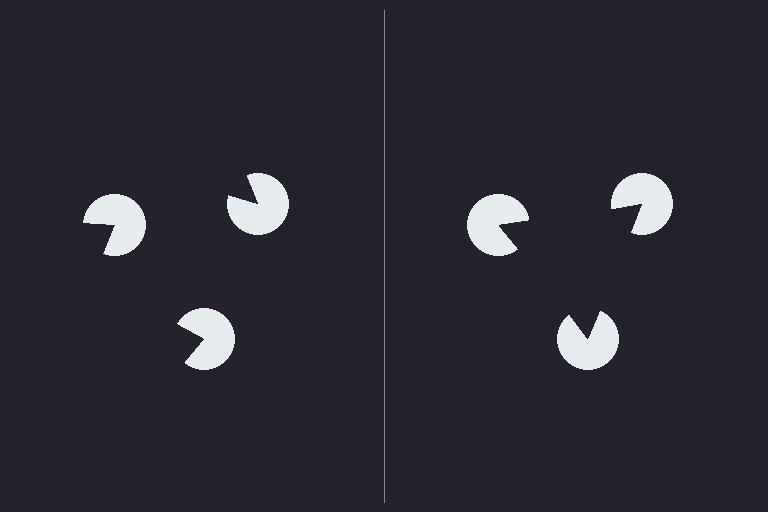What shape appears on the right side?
An illusory triangle.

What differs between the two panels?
The pac-man discs are positioned identically on both sides; only the wedge orientations differ. On the right they align to a triangle; on the left they are misaligned.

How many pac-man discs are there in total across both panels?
6 — 3 on each side.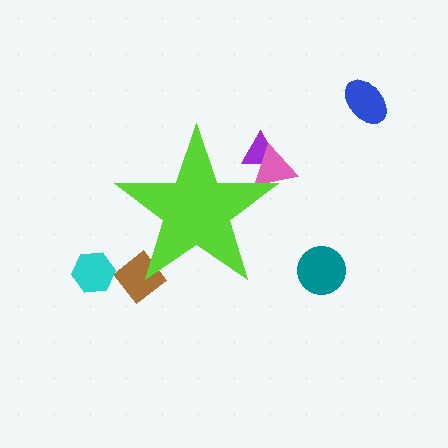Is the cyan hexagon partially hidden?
No, the cyan hexagon is fully visible.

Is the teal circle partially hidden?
No, the teal circle is fully visible.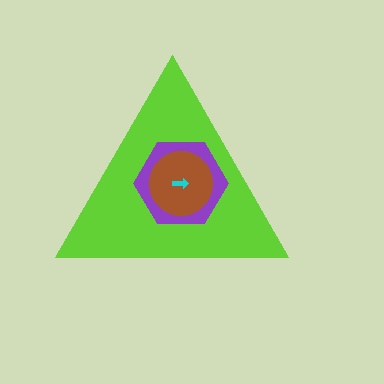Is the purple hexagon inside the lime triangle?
Yes.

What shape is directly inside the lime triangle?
The purple hexagon.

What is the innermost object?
The cyan arrow.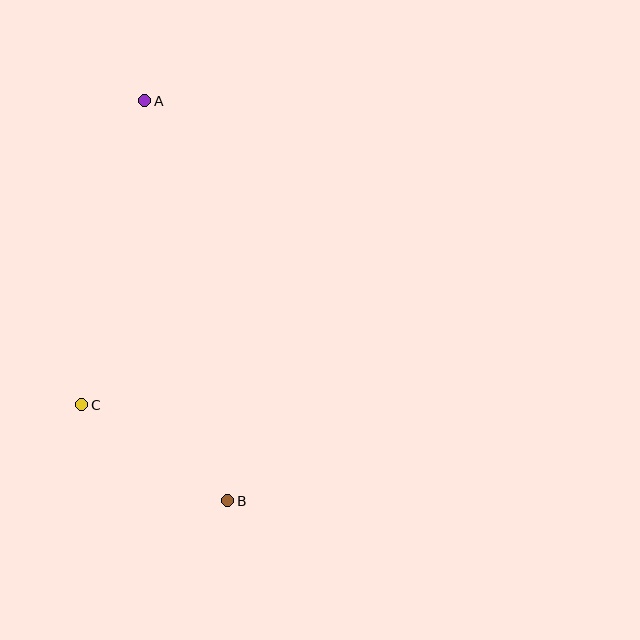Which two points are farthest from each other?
Points A and B are farthest from each other.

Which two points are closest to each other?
Points B and C are closest to each other.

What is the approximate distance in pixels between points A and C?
The distance between A and C is approximately 310 pixels.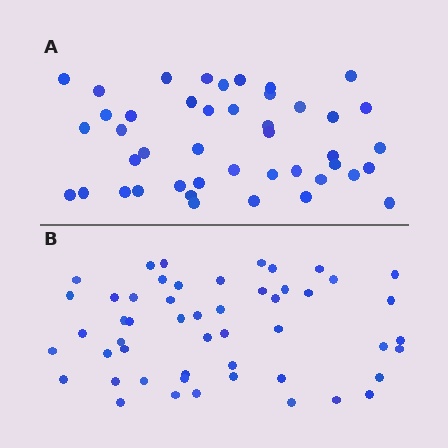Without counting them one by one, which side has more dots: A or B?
Region B (the bottom region) has more dots.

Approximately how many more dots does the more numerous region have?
Region B has roughly 8 or so more dots than region A.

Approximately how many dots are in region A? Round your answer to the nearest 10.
About 40 dots. (The exact count is 44, which rounds to 40.)